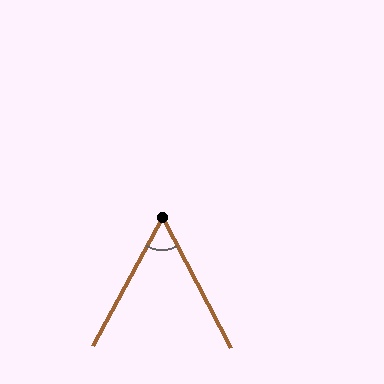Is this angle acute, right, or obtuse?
It is acute.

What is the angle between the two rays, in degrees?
Approximately 56 degrees.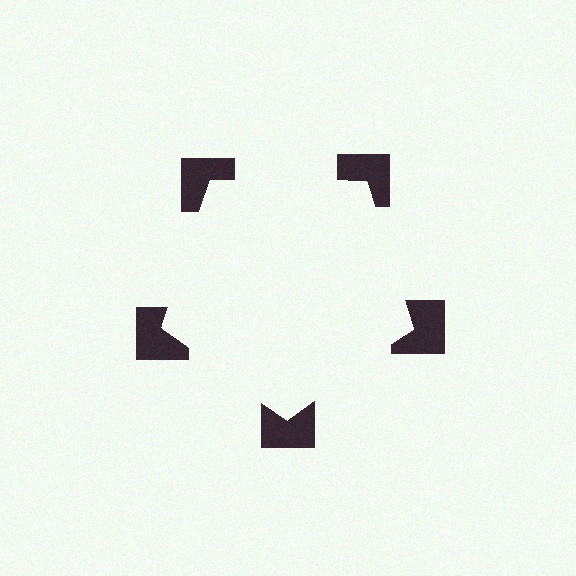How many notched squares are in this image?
There are 5 — one at each vertex of the illusory pentagon.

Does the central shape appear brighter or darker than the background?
It typically appears slightly brighter than the background, even though no actual brightness change is drawn.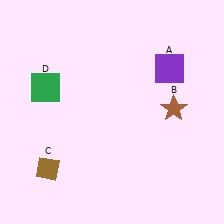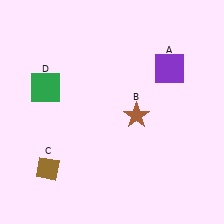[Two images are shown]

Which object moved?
The brown star (B) moved left.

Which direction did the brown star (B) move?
The brown star (B) moved left.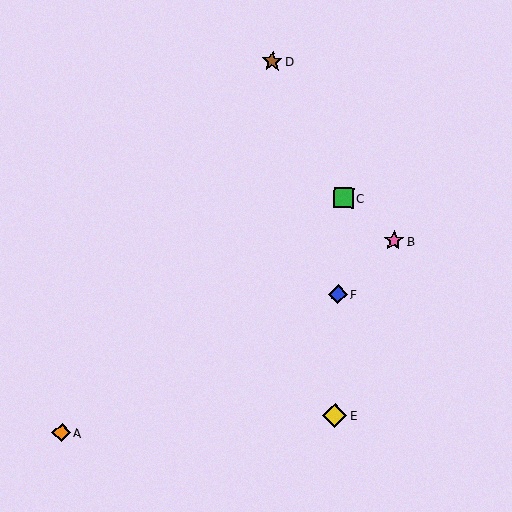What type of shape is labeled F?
Shape F is a blue diamond.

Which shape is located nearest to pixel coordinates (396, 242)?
The pink star (labeled B) at (394, 241) is nearest to that location.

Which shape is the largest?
The yellow diamond (labeled E) is the largest.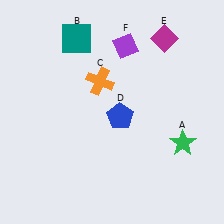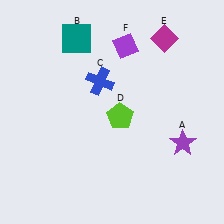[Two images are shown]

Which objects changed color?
A changed from green to purple. C changed from orange to blue. D changed from blue to lime.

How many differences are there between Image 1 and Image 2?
There are 3 differences between the two images.